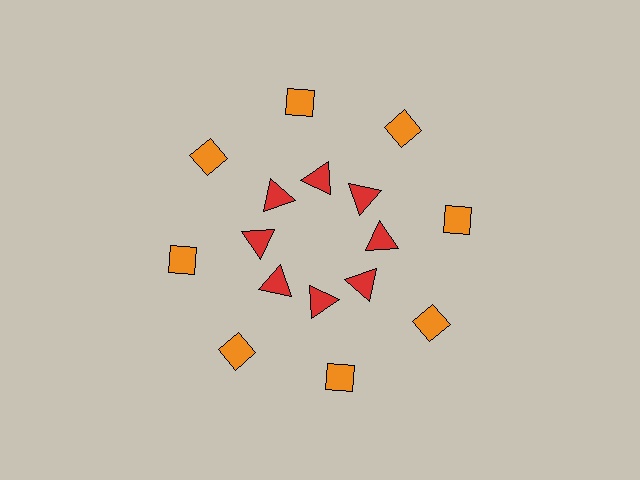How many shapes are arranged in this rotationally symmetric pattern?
There are 16 shapes, arranged in 8 groups of 2.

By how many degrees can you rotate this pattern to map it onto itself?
The pattern maps onto itself every 45 degrees of rotation.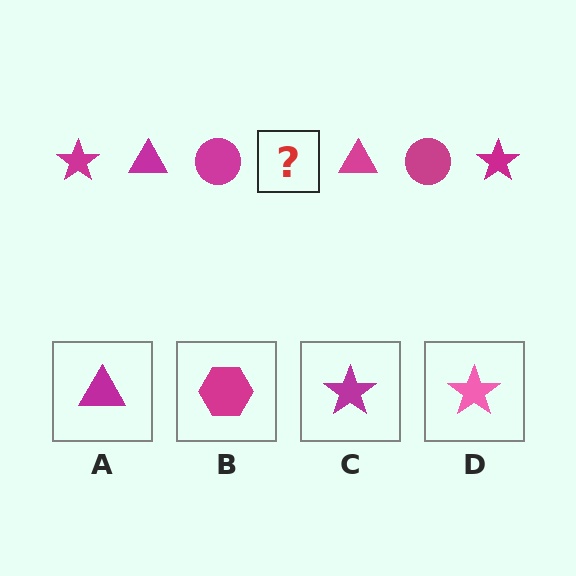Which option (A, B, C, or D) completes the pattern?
C.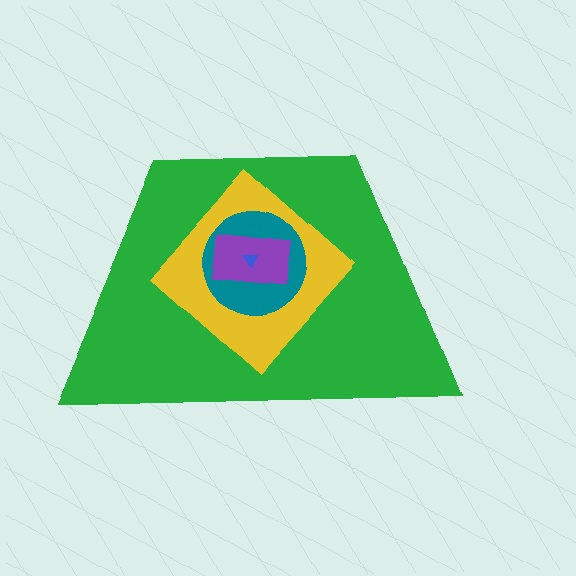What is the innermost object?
The blue triangle.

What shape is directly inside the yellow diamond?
The teal circle.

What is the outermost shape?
The green trapezoid.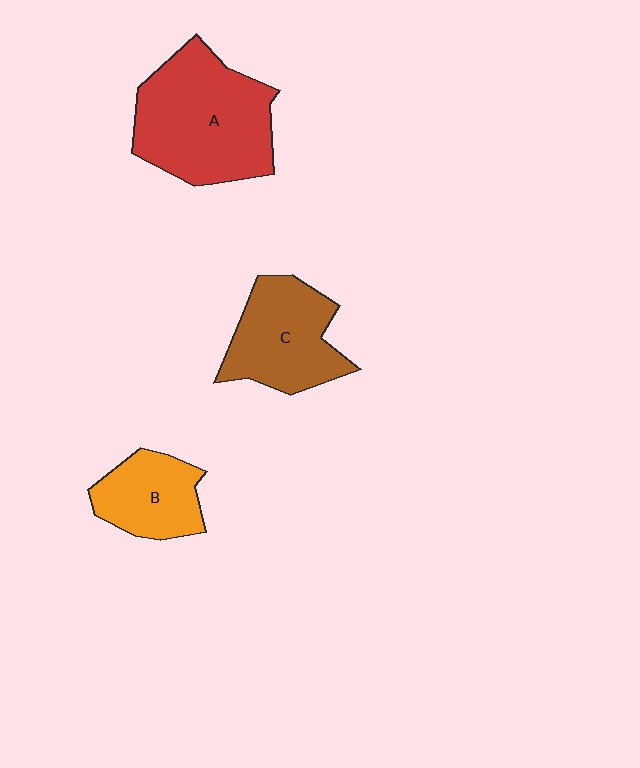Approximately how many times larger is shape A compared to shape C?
Approximately 1.5 times.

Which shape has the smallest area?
Shape B (orange).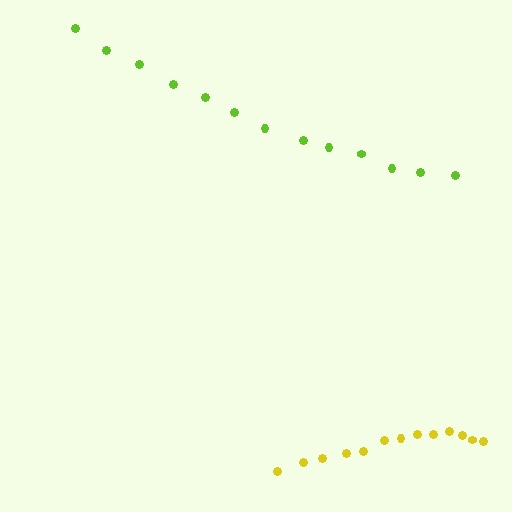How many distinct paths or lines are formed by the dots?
There are 2 distinct paths.